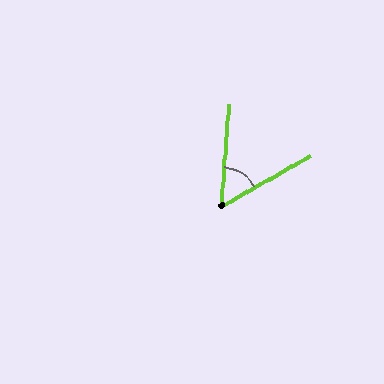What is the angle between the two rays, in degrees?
Approximately 56 degrees.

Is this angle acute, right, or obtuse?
It is acute.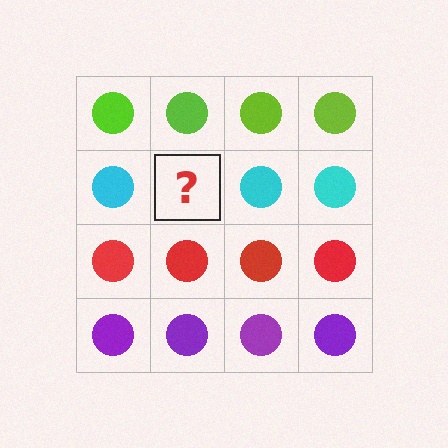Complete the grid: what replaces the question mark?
The question mark should be replaced with a cyan circle.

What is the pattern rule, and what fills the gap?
The rule is that each row has a consistent color. The gap should be filled with a cyan circle.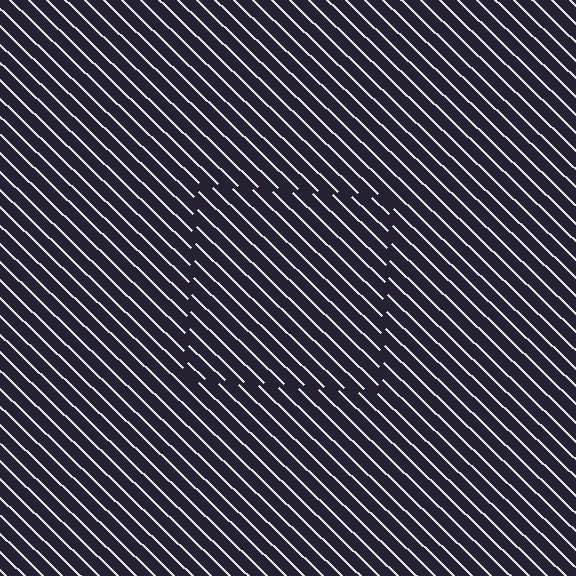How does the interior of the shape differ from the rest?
The interior of the shape contains the same grating, shifted by half a period — the contour is defined by the phase discontinuity where line-ends from the inner and outer gratings abut.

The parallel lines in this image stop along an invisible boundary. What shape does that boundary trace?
An illusory square. The interior of the shape contains the same grating, shifted by half a period — the contour is defined by the phase discontinuity where line-ends from the inner and outer gratings abut.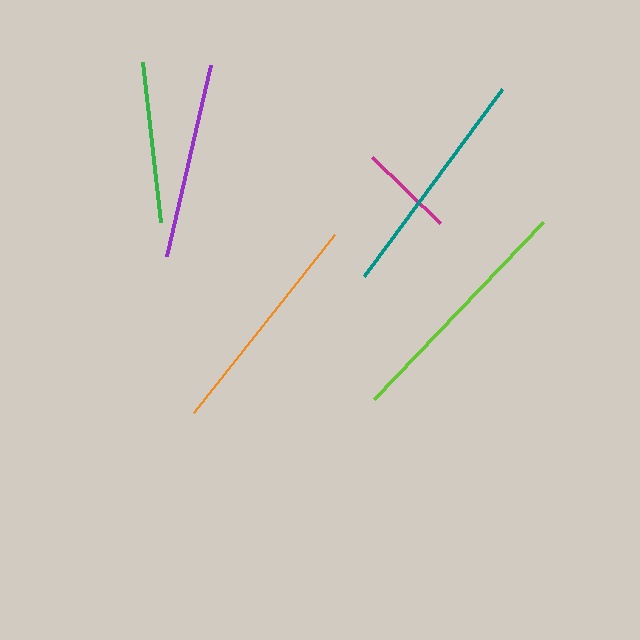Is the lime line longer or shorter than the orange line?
The lime line is longer than the orange line.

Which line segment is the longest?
The lime line is the longest at approximately 245 pixels.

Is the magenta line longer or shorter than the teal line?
The teal line is longer than the magenta line.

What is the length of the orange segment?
The orange segment is approximately 227 pixels long.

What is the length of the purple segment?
The purple segment is approximately 196 pixels long.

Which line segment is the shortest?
The magenta line is the shortest at approximately 95 pixels.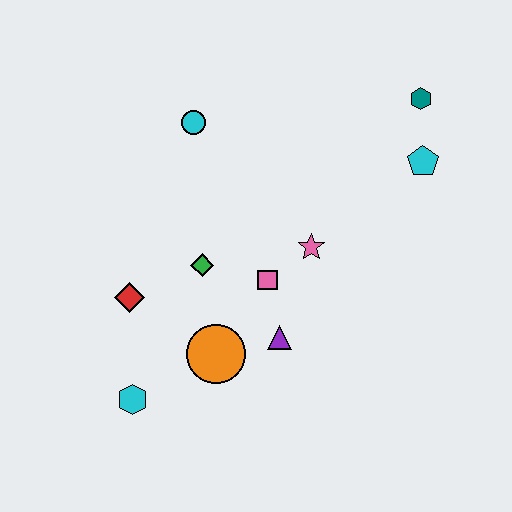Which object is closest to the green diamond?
The pink square is closest to the green diamond.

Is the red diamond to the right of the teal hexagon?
No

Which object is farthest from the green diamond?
The teal hexagon is farthest from the green diamond.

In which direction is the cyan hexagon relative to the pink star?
The cyan hexagon is to the left of the pink star.